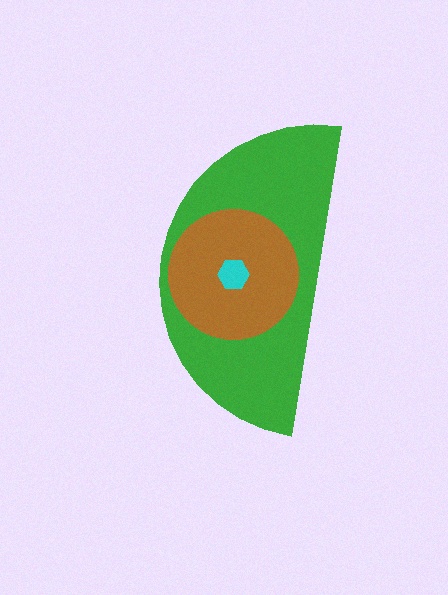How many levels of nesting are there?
3.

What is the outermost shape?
The green semicircle.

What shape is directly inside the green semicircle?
The brown circle.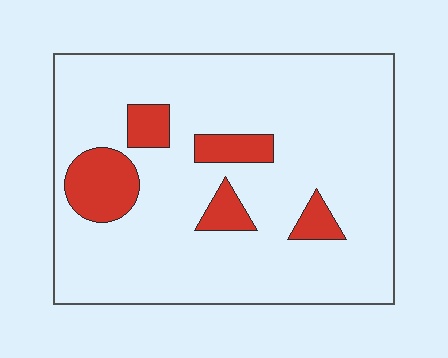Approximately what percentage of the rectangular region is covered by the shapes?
Approximately 15%.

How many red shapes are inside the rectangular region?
5.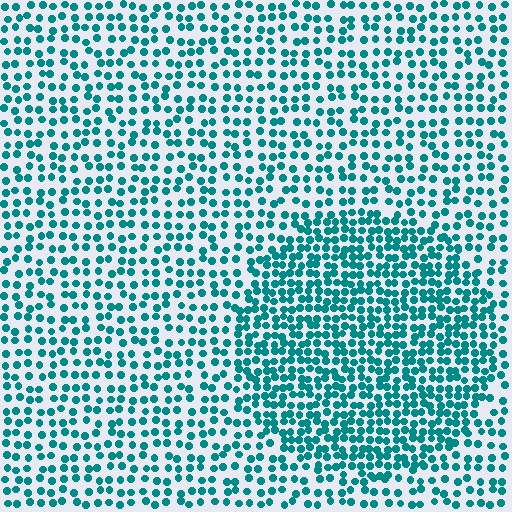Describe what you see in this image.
The image contains small teal elements arranged at two different densities. A circle-shaped region is visible where the elements are more densely packed than the surrounding area.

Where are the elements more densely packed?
The elements are more densely packed inside the circle boundary.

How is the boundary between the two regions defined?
The boundary is defined by a change in element density (approximately 1.8x ratio). All elements are the same color, size, and shape.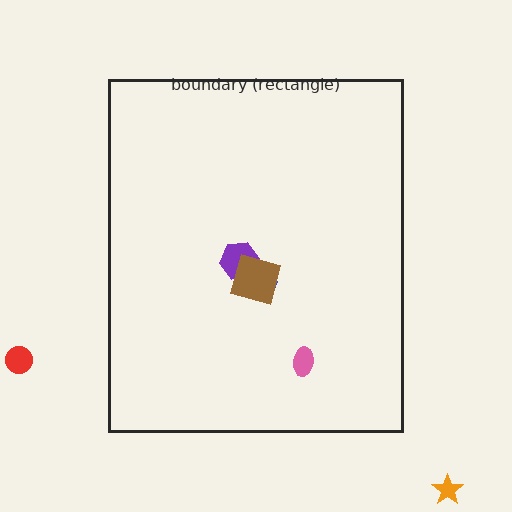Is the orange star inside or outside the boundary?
Outside.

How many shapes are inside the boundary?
4 inside, 2 outside.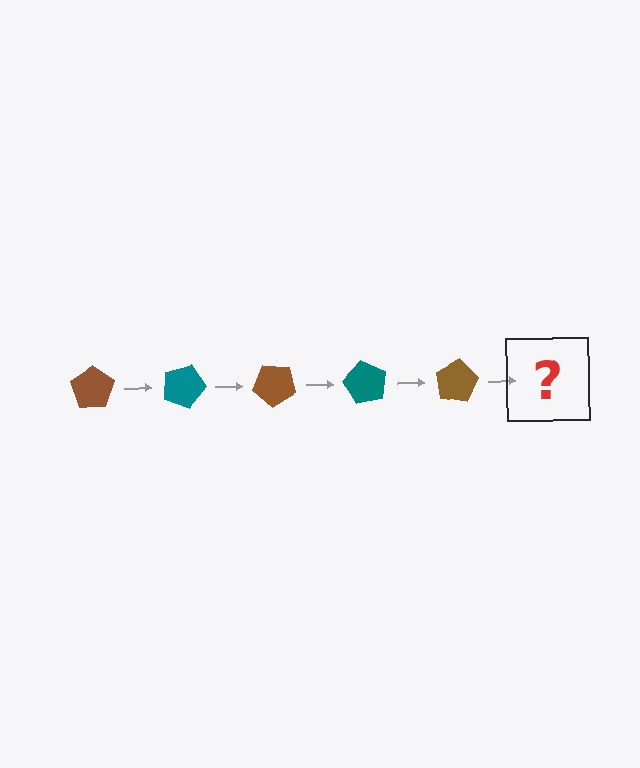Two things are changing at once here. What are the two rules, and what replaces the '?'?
The two rules are that it rotates 20 degrees each step and the color cycles through brown and teal. The '?' should be a teal pentagon, rotated 100 degrees from the start.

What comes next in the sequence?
The next element should be a teal pentagon, rotated 100 degrees from the start.